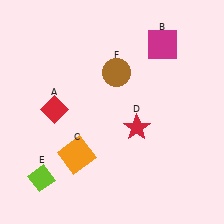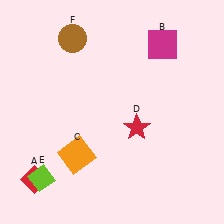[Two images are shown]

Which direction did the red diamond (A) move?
The red diamond (A) moved down.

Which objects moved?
The objects that moved are: the red diamond (A), the brown circle (F).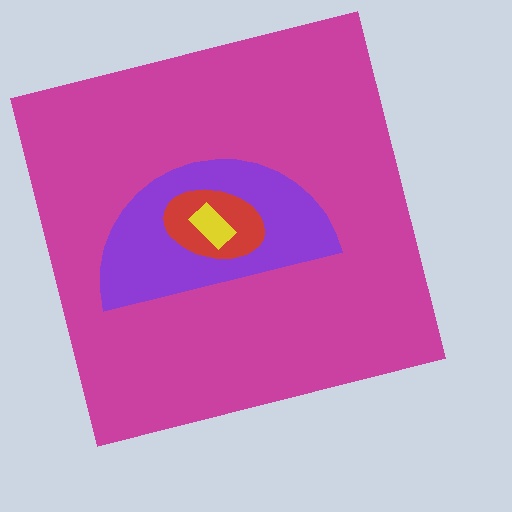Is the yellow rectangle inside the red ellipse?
Yes.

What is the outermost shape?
The magenta square.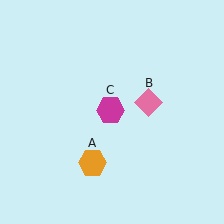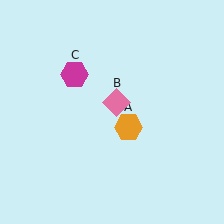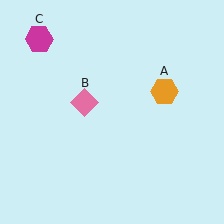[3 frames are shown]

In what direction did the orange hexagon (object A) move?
The orange hexagon (object A) moved up and to the right.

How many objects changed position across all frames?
3 objects changed position: orange hexagon (object A), pink diamond (object B), magenta hexagon (object C).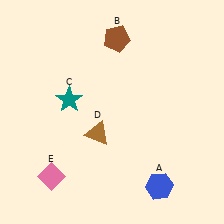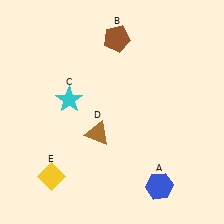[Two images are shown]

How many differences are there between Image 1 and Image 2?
There are 2 differences between the two images.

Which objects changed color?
C changed from teal to cyan. E changed from pink to yellow.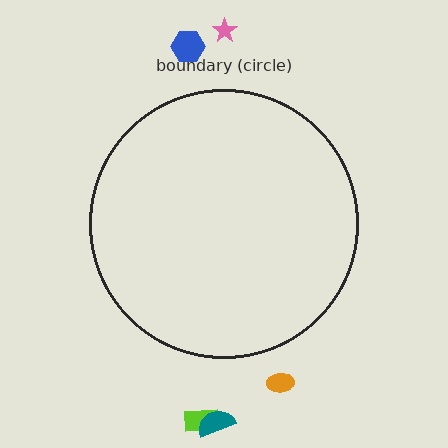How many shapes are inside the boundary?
0 inside, 5 outside.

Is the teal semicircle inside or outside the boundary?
Outside.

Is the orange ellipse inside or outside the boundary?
Outside.